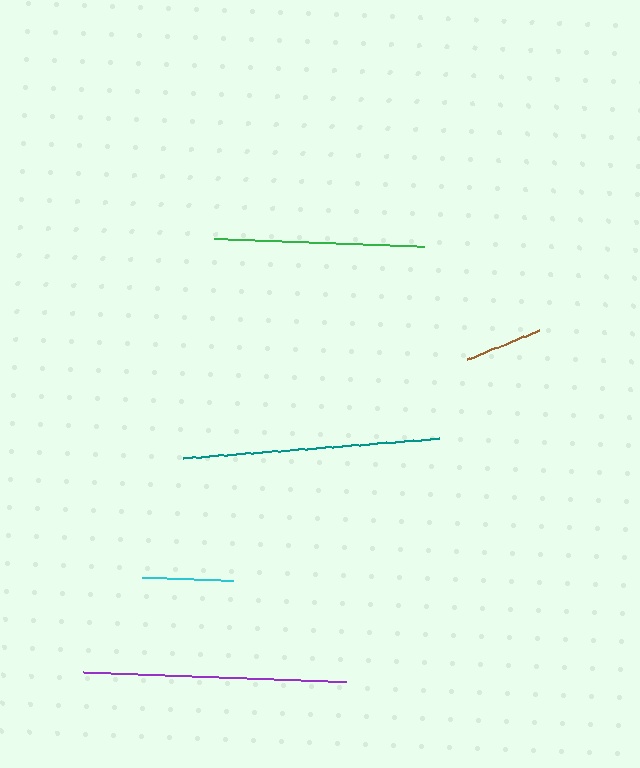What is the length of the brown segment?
The brown segment is approximately 78 pixels long.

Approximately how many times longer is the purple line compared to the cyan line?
The purple line is approximately 2.9 times the length of the cyan line.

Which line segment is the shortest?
The brown line is the shortest at approximately 78 pixels.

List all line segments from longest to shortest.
From longest to shortest: purple, teal, green, cyan, brown.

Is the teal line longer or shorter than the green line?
The teal line is longer than the green line.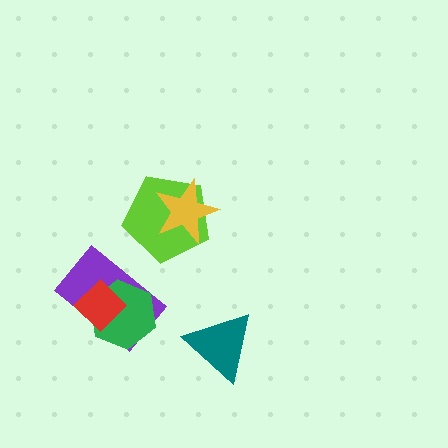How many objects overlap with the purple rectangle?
2 objects overlap with the purple rectangle.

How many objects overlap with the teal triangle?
0 objects overlap with the teal triangle.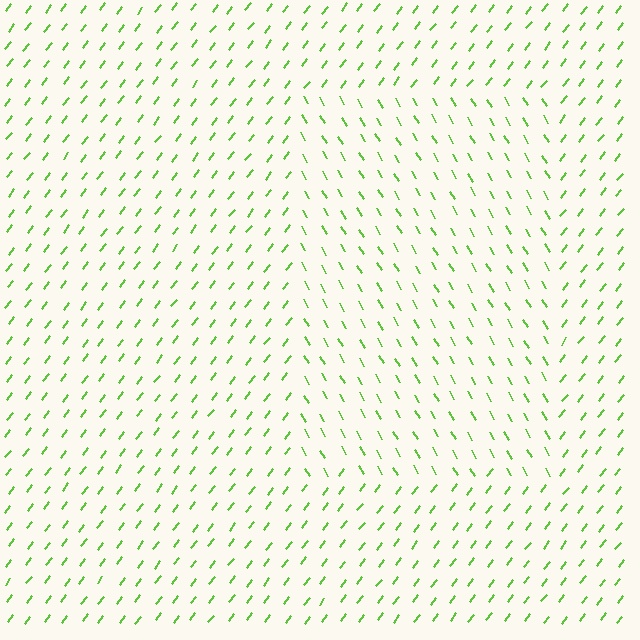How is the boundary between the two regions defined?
The boundary is defined purely by a change in line orientation (approximately 67 degrees difference). All lines are the same color and thickness.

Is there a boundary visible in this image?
Yes, there is a texture boundary formed by a change in line orientation.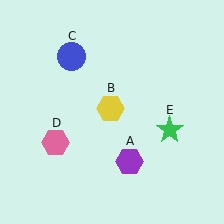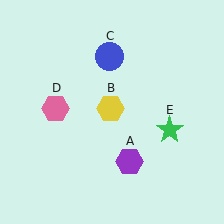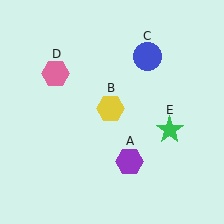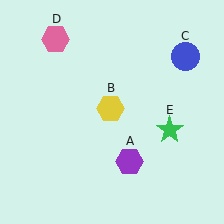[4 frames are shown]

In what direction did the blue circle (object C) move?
The blue circle (object C) moved right.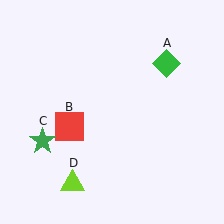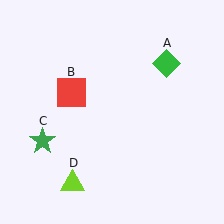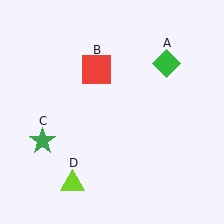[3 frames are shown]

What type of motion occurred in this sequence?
The red square (object B) rotated clockwise around the center of the scene.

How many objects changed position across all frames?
1 object changed position: red square (object B).